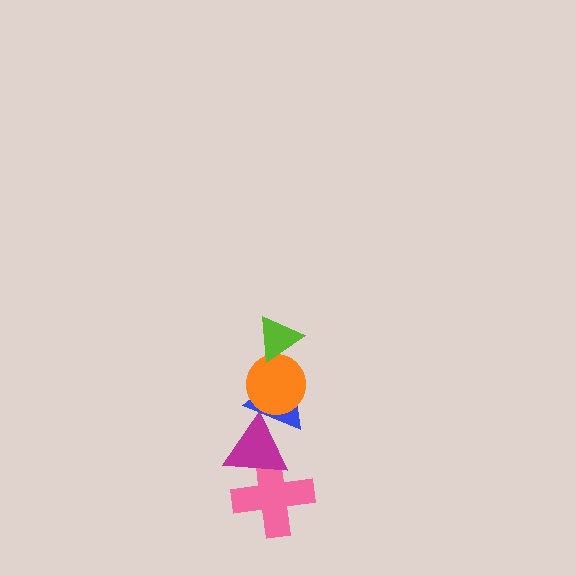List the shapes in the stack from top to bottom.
From top to bottom: the lime triangle, the orange circle, the blue triangle, the magenta triangle, the pink cross.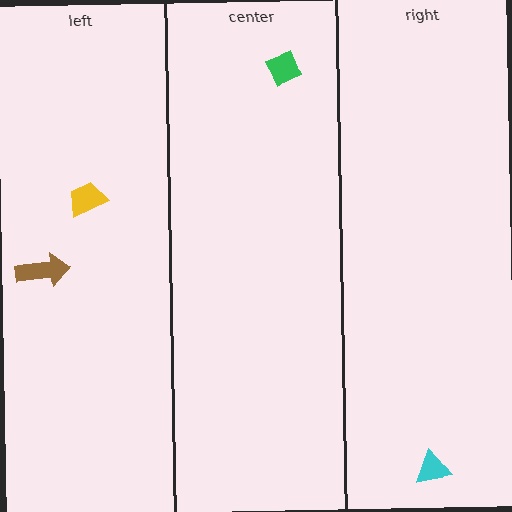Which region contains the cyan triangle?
The right region.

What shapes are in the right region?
The cyan triangle.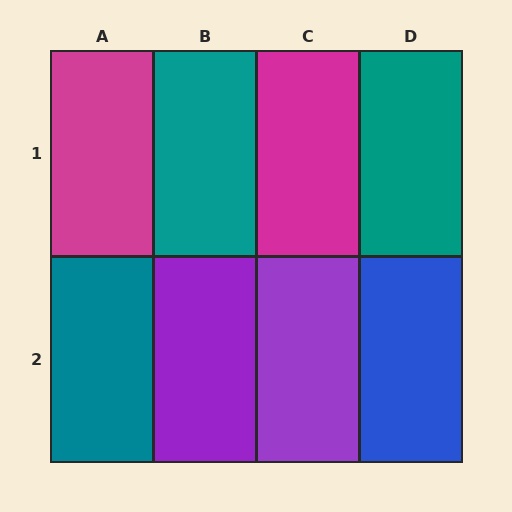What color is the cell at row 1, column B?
Teal.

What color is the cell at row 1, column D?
Teal.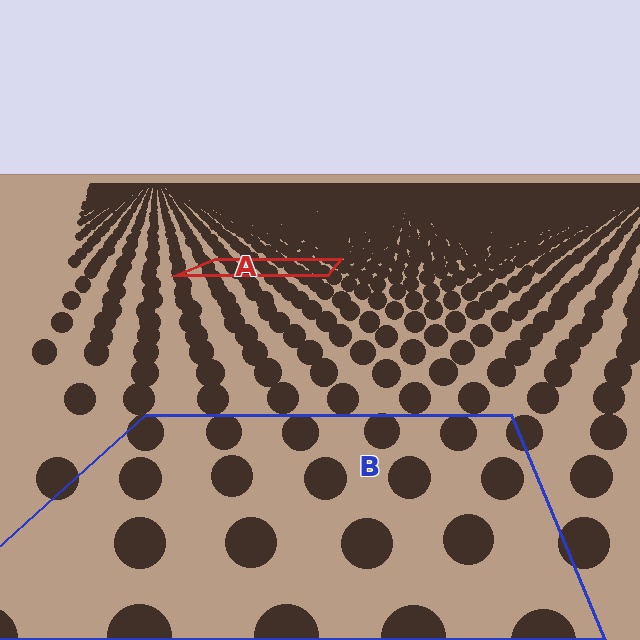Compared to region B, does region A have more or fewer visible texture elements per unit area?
Region A has more texture elements per unit area — they are packed more densely because it is farther away.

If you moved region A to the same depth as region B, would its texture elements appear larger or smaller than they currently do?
They would appear larger. At a closer depth, the same texture elements are projected at a bigger on-screen size.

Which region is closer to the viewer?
Region B is closer. The texture elements there are larger and more spread out.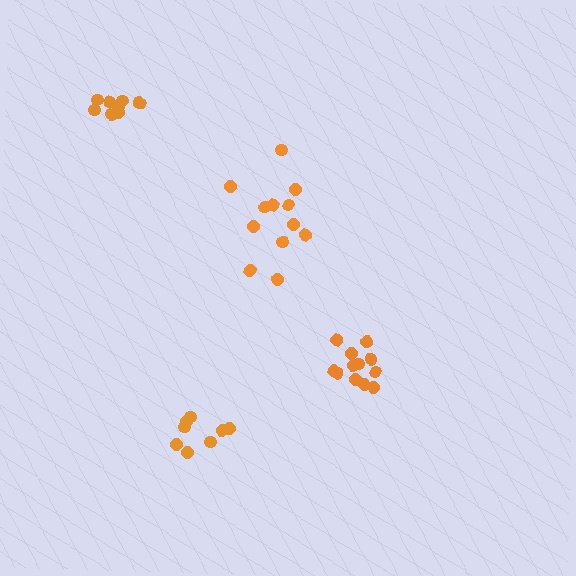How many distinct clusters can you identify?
There are 4 distinct clusters.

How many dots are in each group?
Group 1: 9 dots, Group 2: 9 dots, Group 3: 12 dots, Group 4: 12 dots (42 total).